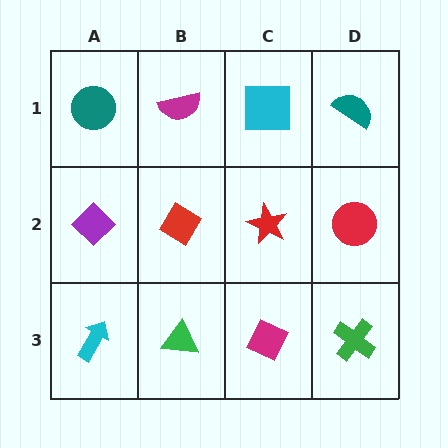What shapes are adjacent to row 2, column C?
A cyan square (row 1, column C), a magenta diamond (row 3, column C), a red diamond (row 2, column B), a red circle (row 2, column D).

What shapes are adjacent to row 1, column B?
A red diamond (row 2, column B), a teal circle (row 1, column A), a cyan square (row 1, column C).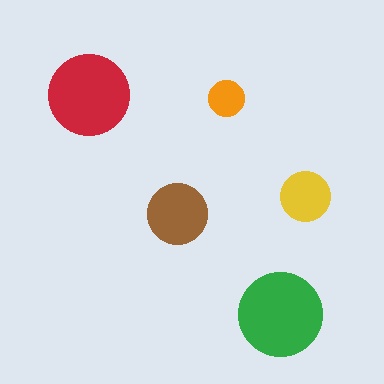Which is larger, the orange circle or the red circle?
The red one.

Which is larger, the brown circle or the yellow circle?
The brown one.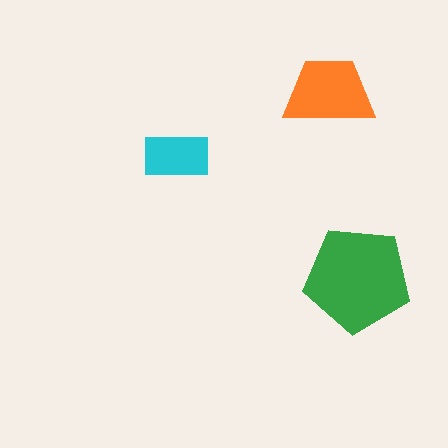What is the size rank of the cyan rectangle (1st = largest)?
3rd.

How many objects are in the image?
There are 3 objects in the image.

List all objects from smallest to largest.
The cyan rectangle, the orange trapezoid, the green pentagon.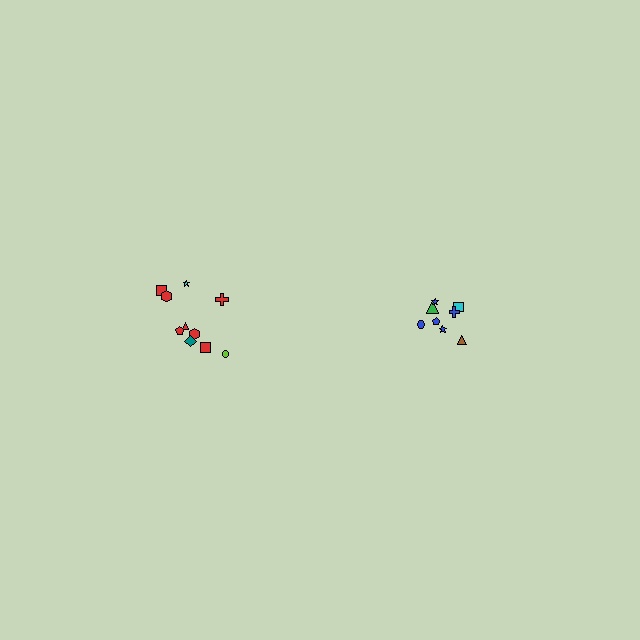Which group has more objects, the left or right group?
The left group.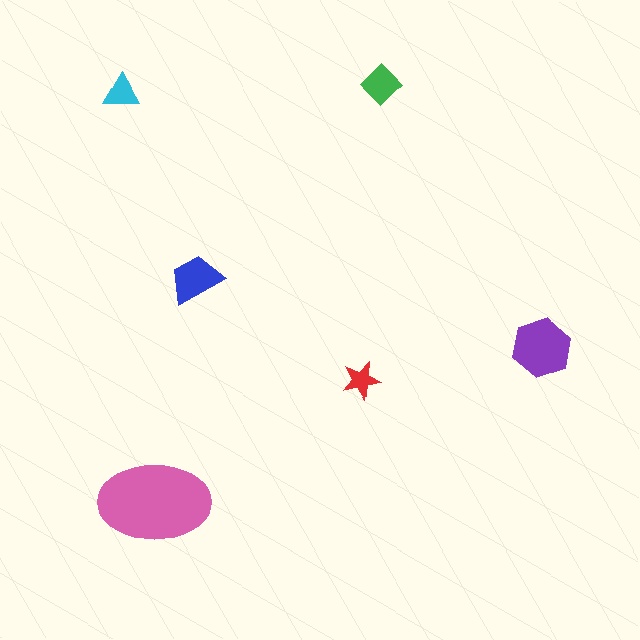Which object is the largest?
The pink ellipse.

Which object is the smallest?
The red star.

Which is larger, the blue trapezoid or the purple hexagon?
The purple hexagon.